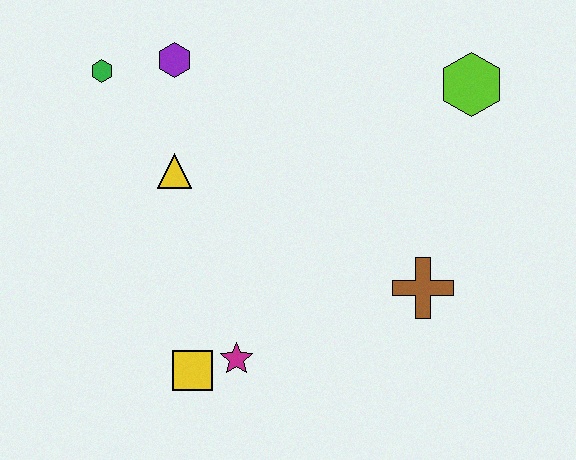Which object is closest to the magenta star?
The yellow square is closest to the magenta star.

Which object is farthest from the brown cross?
The green hexagon is farthest from the brown cross.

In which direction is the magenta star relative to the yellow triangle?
The magenta star is below the yellow triangle.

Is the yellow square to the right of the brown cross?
No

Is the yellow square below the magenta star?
Yes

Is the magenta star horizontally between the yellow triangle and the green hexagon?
No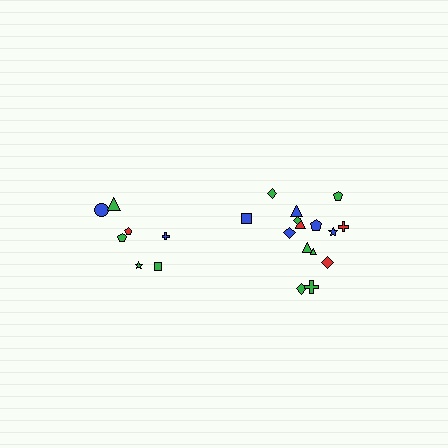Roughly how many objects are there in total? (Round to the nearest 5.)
Roughly 20 objects in total.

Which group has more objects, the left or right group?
The right group.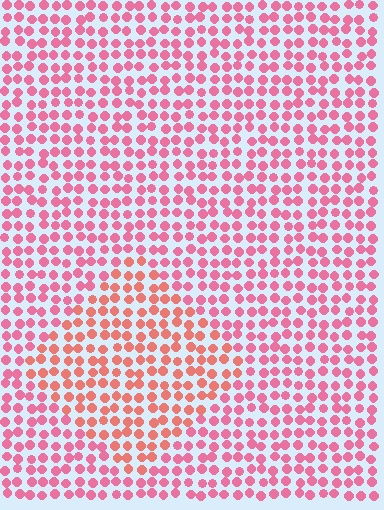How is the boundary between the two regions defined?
The boundary is defined purely by a slight shift in hue (about 27 degrees). Spacing, size, and orientation are identical on both sides.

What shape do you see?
I see a diamond.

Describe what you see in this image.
The image is filled with small pink elements in a uniform arrangement. A diamond-shaped region is visible where the elements are tinted to a slightly different hue, forming a subtle color boundary.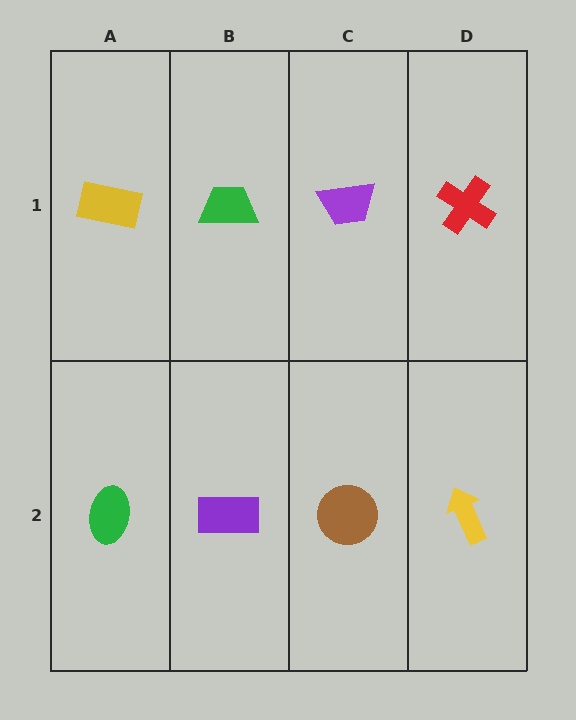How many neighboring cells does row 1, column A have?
2.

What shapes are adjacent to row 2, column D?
A red cross (row 1, column D), a brown circle (row 2, column C).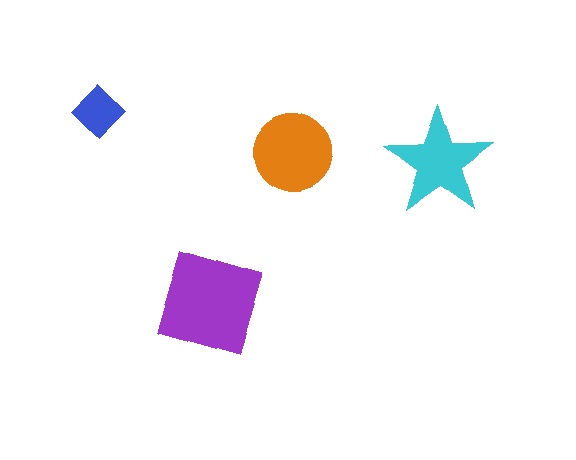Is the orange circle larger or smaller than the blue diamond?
Larger.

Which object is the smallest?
The blue diamond.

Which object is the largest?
The purple square.